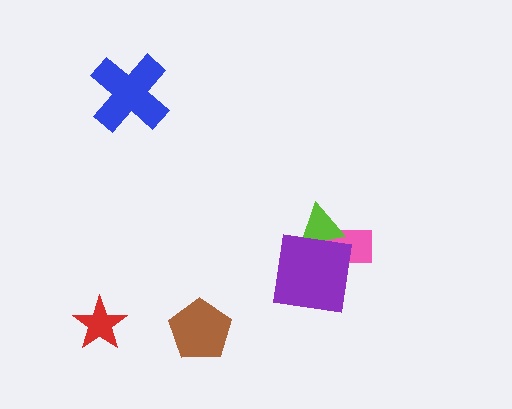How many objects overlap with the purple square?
2 objects overlap with the purple square.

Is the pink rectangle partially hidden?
Yes, it is partially covered by another shape.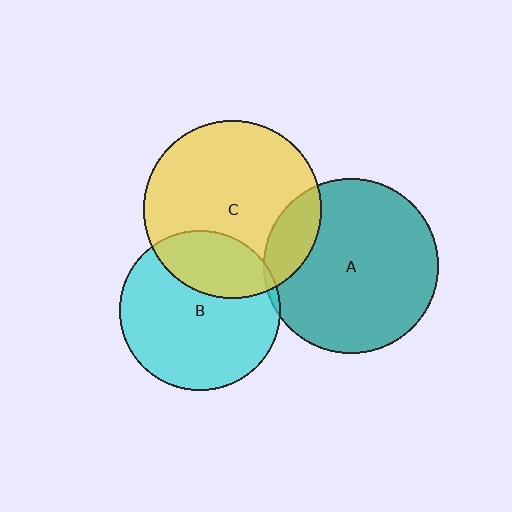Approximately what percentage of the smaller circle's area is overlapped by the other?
Approximately 15%.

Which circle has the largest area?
Circle C (yellow).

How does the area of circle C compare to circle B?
Approximately 1.2 times.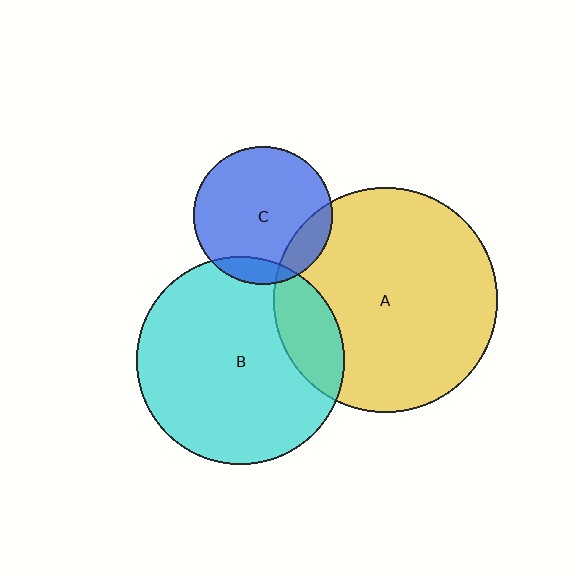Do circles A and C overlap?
Yes.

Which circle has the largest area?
Circle A (yellow).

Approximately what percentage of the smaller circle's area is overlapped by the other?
Approximately 15%.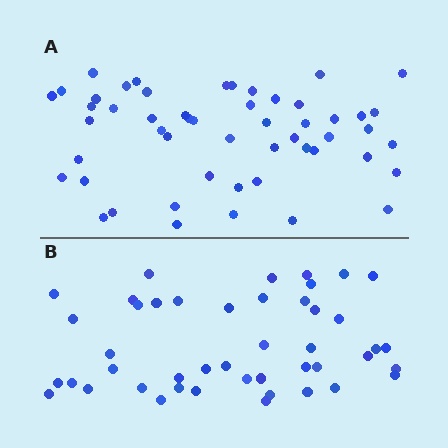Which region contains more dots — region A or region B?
Region A (the top region) has more dots.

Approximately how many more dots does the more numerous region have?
Region A has roughly 8 or so more dots than region B.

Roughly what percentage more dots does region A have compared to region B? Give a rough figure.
About 15% more.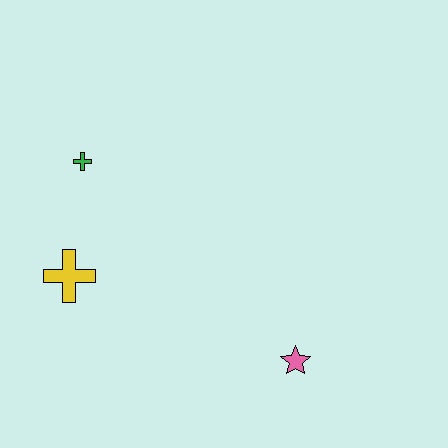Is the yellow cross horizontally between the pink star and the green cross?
No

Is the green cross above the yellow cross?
Yes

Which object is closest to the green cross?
The yellow cross is closest to the green cross.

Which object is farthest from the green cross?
The pink star is farthest from the green cross.